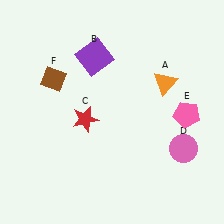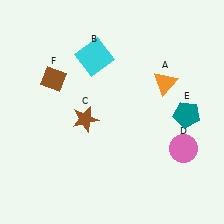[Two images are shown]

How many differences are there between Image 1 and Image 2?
There are 3 differences between the two images.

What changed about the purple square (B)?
In Image 1, B is purple. In Image 2, it changed to cyan.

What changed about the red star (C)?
In Image 1, C is red. In Image 2, it changed to brown.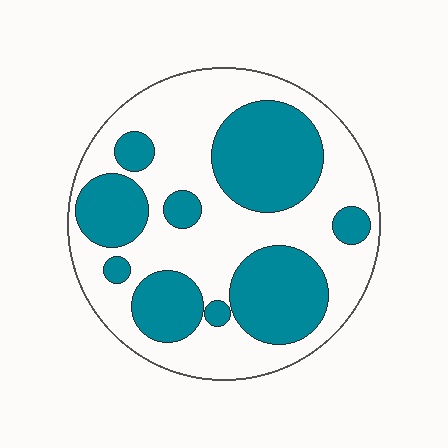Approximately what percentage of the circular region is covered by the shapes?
Approximately 40%.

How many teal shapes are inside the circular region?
9.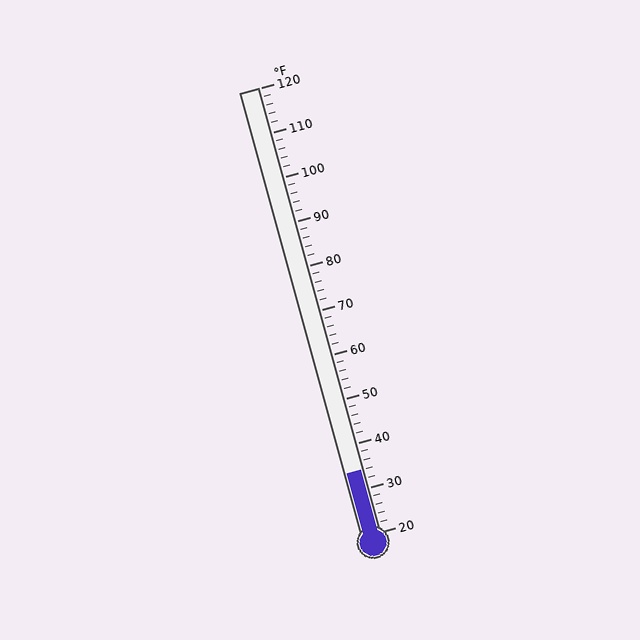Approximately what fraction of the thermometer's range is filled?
The thermometer is filled to approximately 15% of its range.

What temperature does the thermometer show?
The thermometer shows approximately 34°F.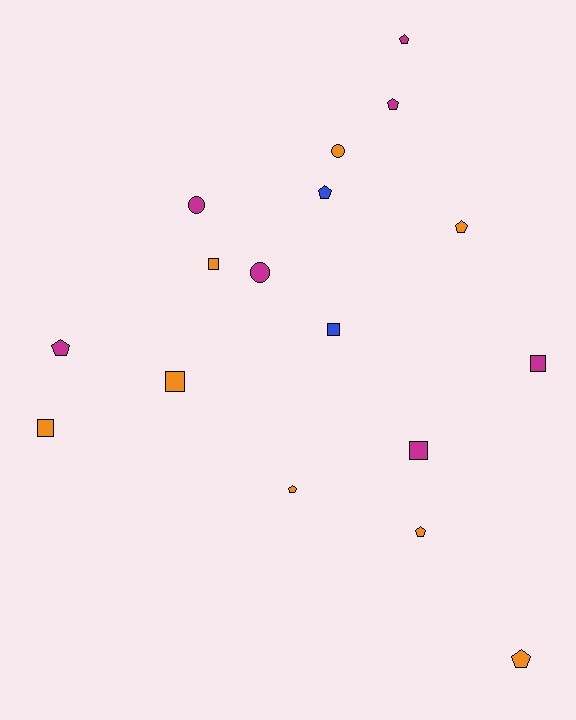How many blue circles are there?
There are no blue circles.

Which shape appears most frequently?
Pentagon, with 8 objects.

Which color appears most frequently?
Orange, with 8 objects.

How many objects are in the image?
There are 17 objects.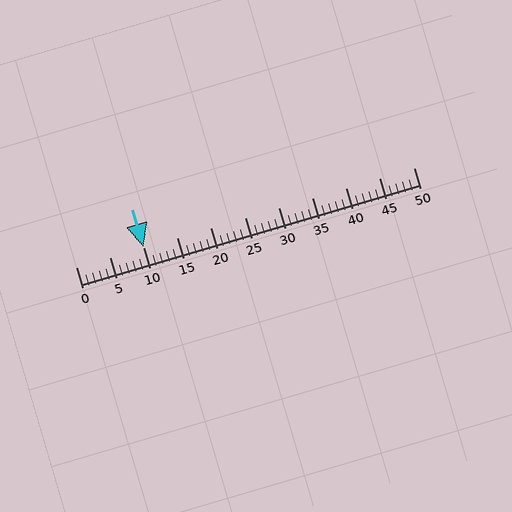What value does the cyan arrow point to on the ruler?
The cyan arrow points to approximately 10.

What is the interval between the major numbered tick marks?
The major tick marks are spaced 5 units apart.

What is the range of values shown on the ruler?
The ruler shows values from 0 to 50.